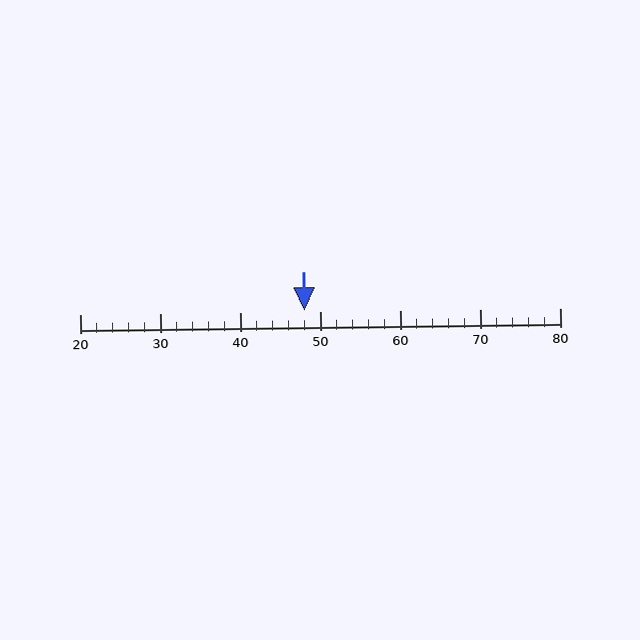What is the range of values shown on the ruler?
The ruler shows values from 20 to 80.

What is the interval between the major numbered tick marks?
The major tick marks are spaced 10 units apart.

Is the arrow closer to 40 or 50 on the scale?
The arrow is closer to 50.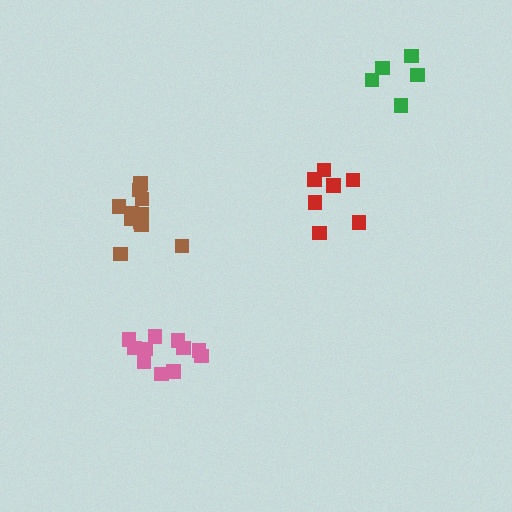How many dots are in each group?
Group 1: 11 dots, Group 2: 7 dots, Group 3: 11 dots, Group 4: 5 dots (34 total).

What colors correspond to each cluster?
The clusters are colored: pink, red, brown, green.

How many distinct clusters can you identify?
There are 4 distinct clusters.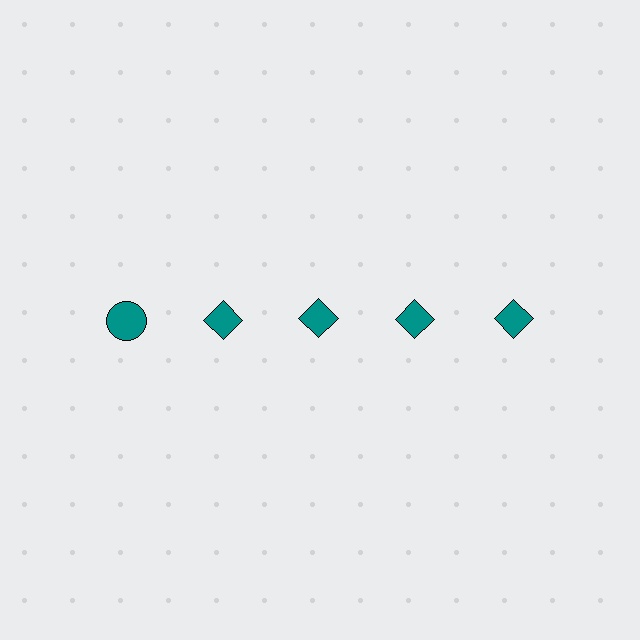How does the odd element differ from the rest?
It has a different shape: circle instead of diamond.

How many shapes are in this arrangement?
There are 5 shapes arranged in a grid pattern.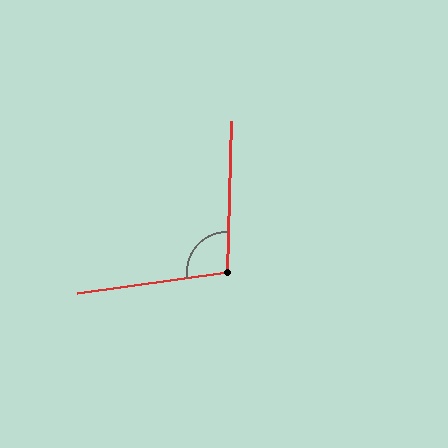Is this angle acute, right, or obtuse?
It is obtuse.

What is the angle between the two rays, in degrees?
Approximately 100 degrees.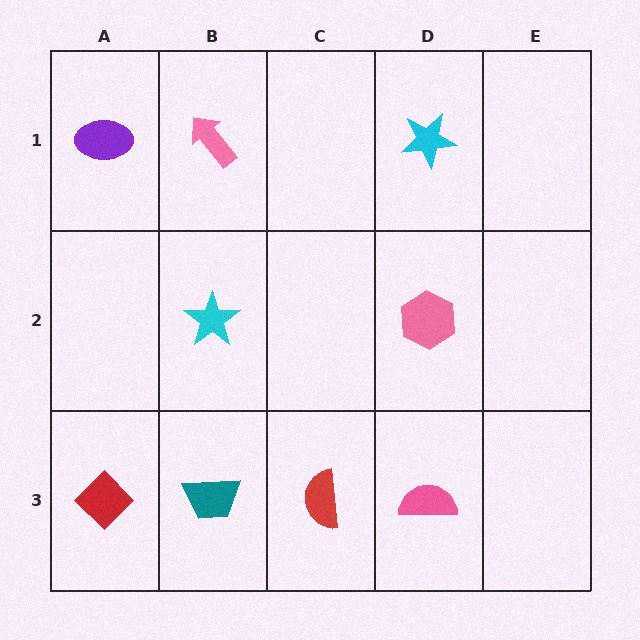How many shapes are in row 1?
3 shapes.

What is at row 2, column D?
A pink hexagon.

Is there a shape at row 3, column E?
No, that cell is empty.